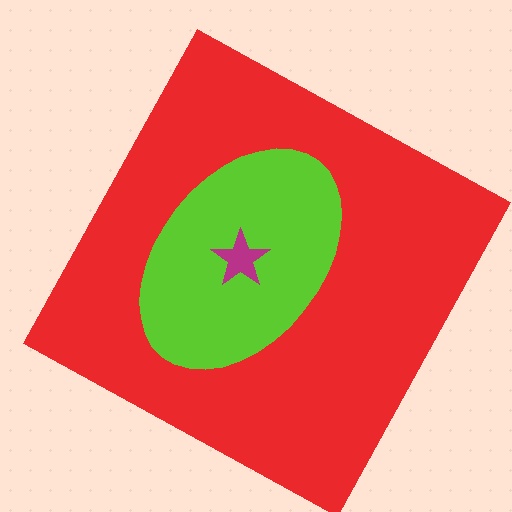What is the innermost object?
The magenta star.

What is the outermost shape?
The red square.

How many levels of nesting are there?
3.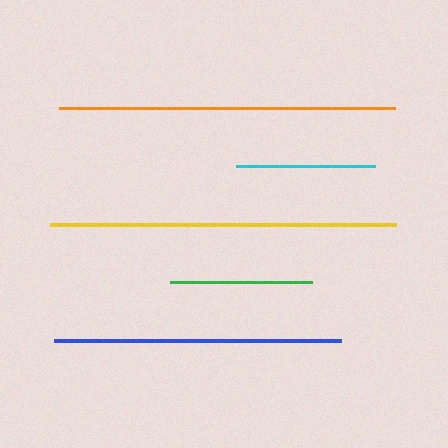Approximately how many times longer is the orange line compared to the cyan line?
The orange line is approximately 2.4 times the length of the cyan line.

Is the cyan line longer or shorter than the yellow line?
The yellow line is longer than the cyan line.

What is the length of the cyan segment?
The cyan segment is approximately 139 pixels long.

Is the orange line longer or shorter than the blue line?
The orange line is longer than the blue line.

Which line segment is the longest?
The yellow line is the longest at approximately 347 pixels.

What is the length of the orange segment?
The orange segment is approximately 336 pixels long.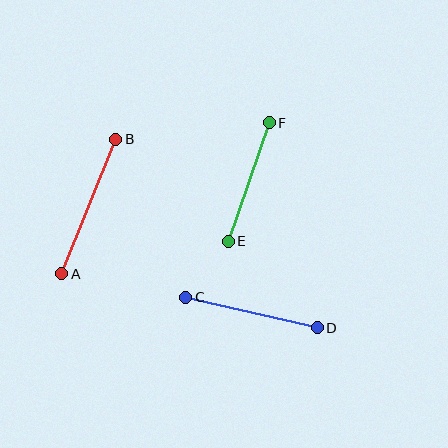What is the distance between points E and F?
The distance is approximately 125 pixels.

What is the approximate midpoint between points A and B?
The midpoint is at approximately (89, 207) pixels.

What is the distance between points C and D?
The distance is approximately 135 pixels.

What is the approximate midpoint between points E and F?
The midpoint is at approximately (249, 182) pixels.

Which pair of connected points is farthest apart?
Points A and B are farthest apart.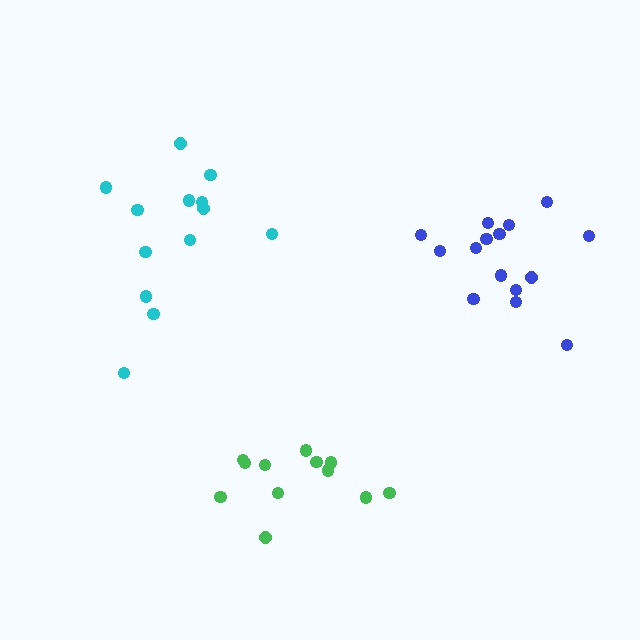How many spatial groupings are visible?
There are 3 spatial groupings.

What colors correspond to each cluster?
The clusters are colored: cyan, green, blue.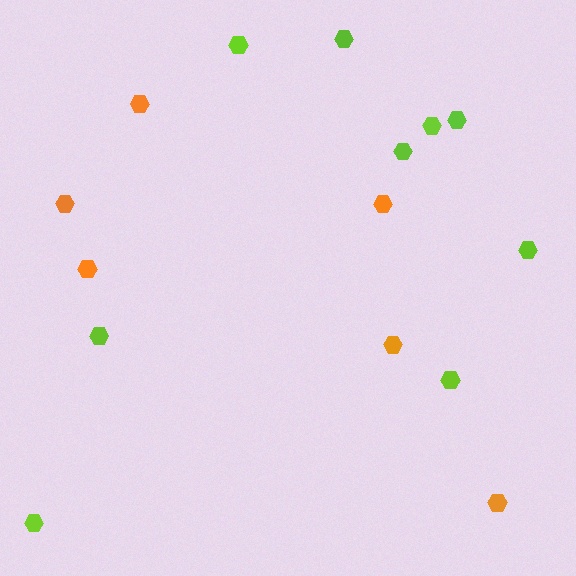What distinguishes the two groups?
There are 2 groups: one group of lime hexagons (9) and one group of orange hexagons (6).